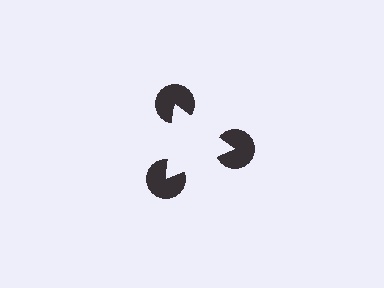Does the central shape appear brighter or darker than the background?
It typically appears slightly brighter than the background, even though no actual brightness change is drawn.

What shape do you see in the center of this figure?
An illusory triangle — its edges are inferred from the aligned wedge cuts in the pac-man discs, not physically drawn.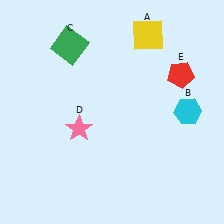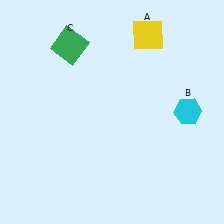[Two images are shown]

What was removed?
The pink star (D), the red pentagon (E) were removed in Image 2.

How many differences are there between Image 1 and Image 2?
There are 2 differences between the two images.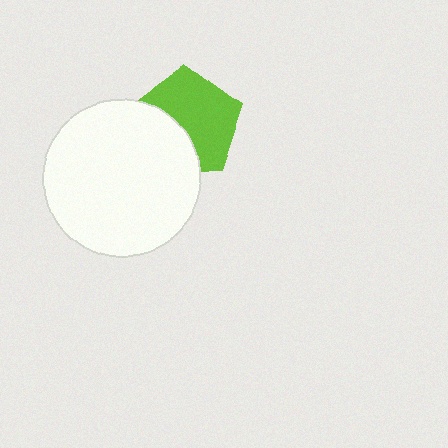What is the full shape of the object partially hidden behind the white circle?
The partially hidden object is a lime pentagon.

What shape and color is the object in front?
The object in front is a white circle.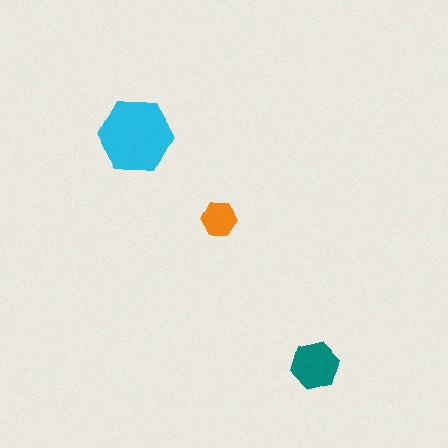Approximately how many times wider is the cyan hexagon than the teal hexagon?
About 1.5 times wider.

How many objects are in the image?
There are 3 objects in the image.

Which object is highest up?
The cyan hexagon is topmost.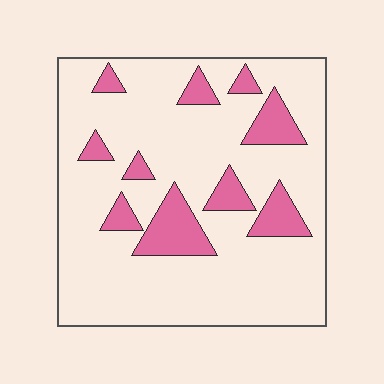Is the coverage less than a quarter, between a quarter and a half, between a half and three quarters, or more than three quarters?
Less than a quarter.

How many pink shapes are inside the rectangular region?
10.